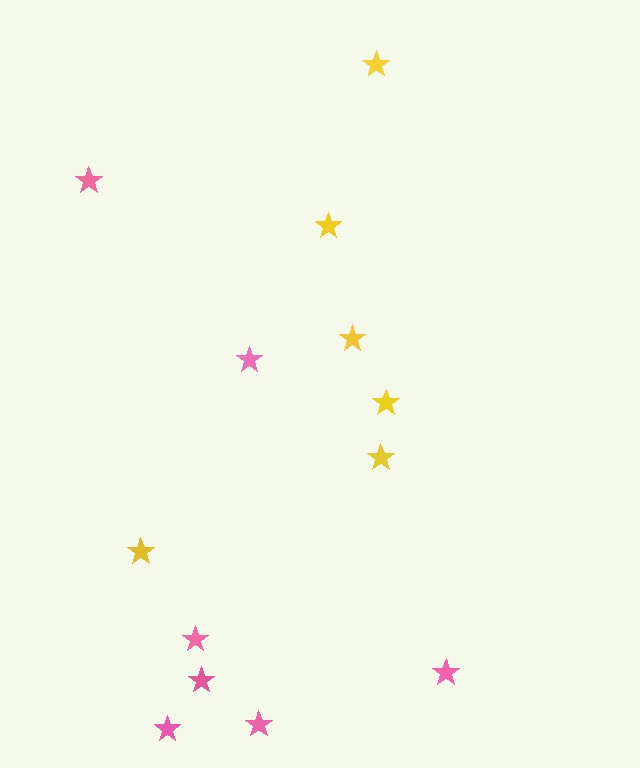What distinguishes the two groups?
There are 2 groups: one group of pink stars (7) and one group of yellow stars (6).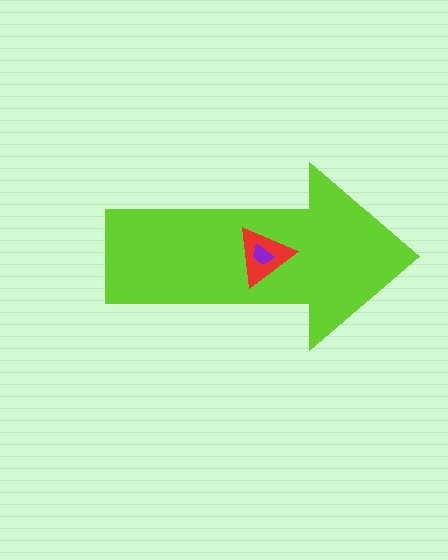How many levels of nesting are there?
3.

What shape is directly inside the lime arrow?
The red triangle.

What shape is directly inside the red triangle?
The purple trapezoid.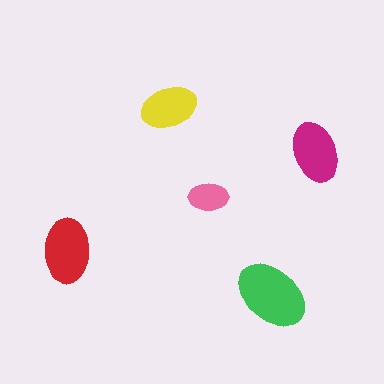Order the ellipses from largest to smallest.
the green one, the red one, the magenta one, the yellow one, the pink one.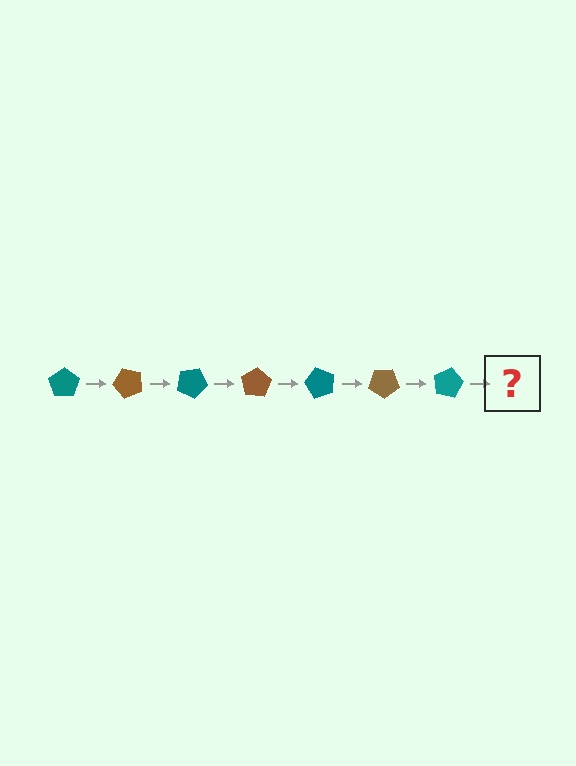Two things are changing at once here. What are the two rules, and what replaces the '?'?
The two rules are that it rotates 50 degrees each step and the color cycles through teal and brown. The '?' should be a brown pentagon, rotated 350 degrees from the start.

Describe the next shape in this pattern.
It should be a brown pentagon, rotated 350 degrees from the start.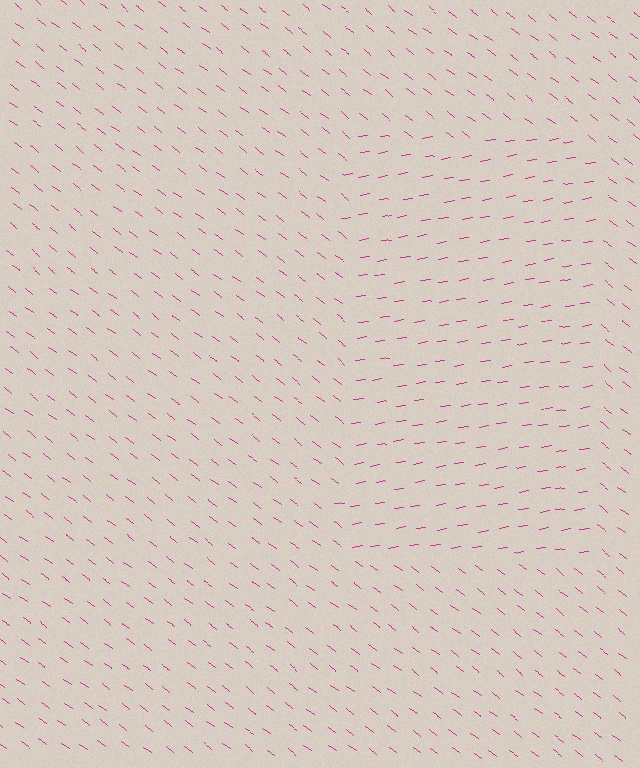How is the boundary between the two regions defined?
The boundary is defined purely by a change in line orientation (approximately 45 degrees difference). All lines are the same color and thickness.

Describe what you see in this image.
The image is filled with small magenta line segments. A rectangle region in the image has lines oriented differently from the surrounding lines, creating a visible texture boundary.